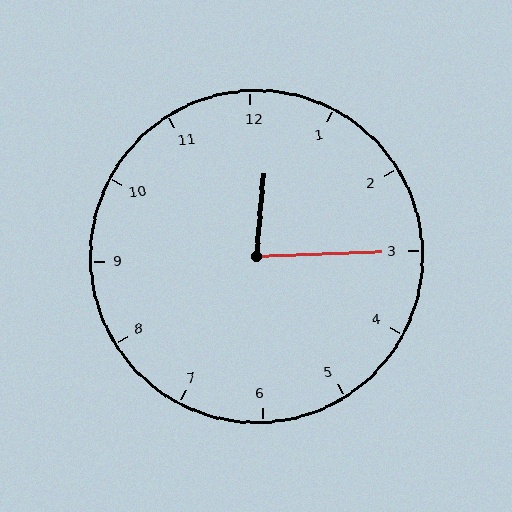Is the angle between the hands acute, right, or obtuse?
It is acute.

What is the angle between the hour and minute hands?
Approximately 82 degrees.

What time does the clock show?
12:15.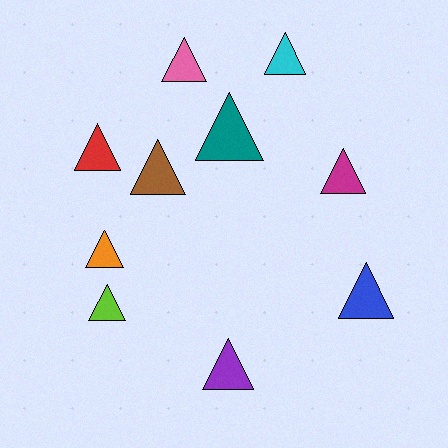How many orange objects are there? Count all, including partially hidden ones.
There is 1 orange object.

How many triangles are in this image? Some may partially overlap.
There are 10 triangles.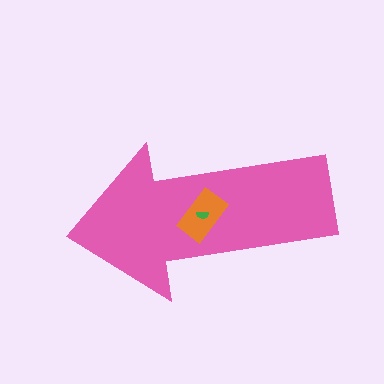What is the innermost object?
The green semicircle.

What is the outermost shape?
The pink arrow.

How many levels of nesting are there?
3.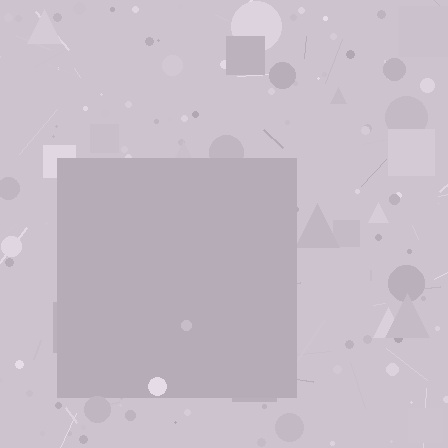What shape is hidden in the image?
A square is hidden in the image.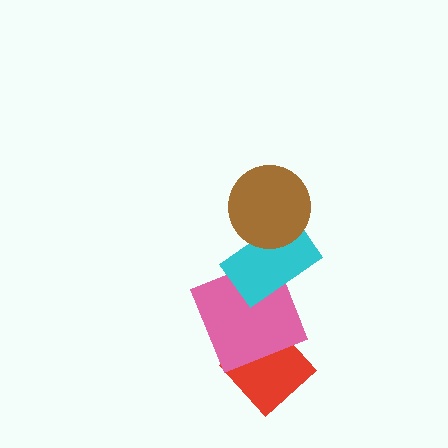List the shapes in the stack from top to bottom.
From top to bottom: the brown circle, the cyan rectangle, the pink square, the red diamond.